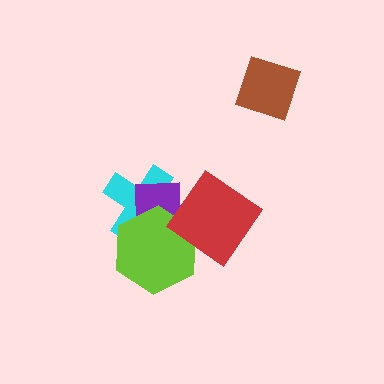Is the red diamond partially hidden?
No, no other shape covers it.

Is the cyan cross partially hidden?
Yes, it is partially covered by another shape.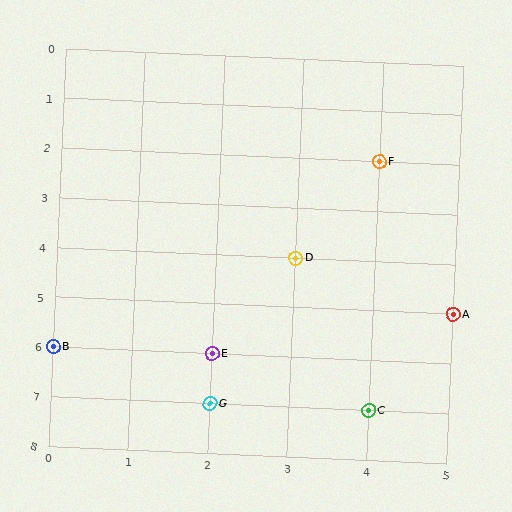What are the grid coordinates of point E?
Point E is at grid coordinates (2, 6).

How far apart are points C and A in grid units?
Points C and A are 1 column and 2 rows apart (about 2.2 grid units diagonally).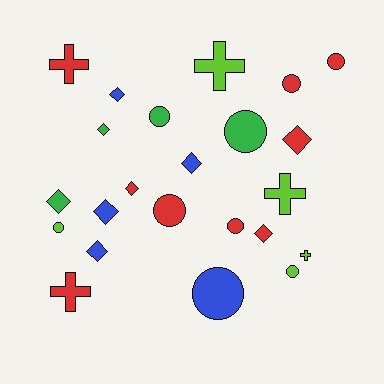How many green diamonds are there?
There are 2 green diamonds.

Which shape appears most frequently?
Diamond, with 9 objects.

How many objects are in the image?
There are 23 objects.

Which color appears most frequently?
Red, with 9 objects.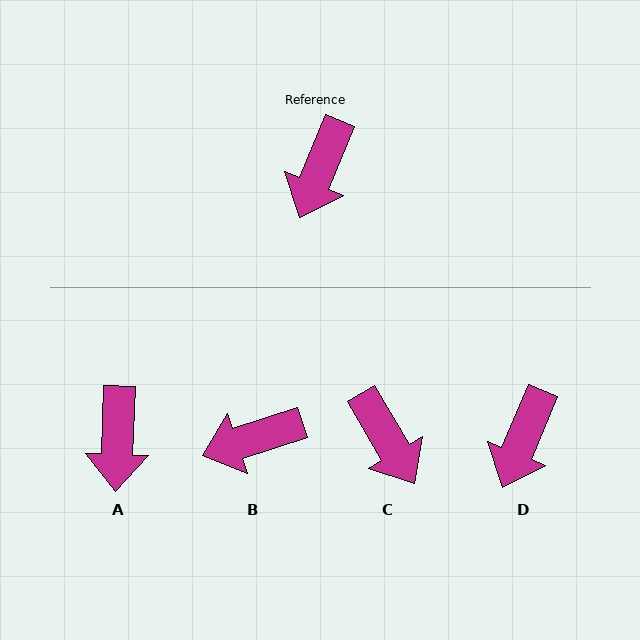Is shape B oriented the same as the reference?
No, it is off by about 49 degrees.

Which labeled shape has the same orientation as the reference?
D.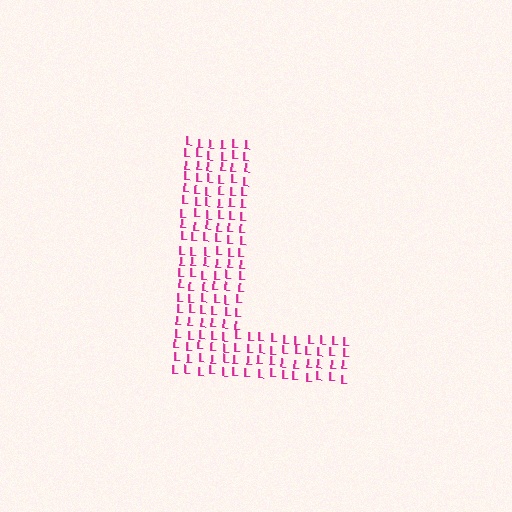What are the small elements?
The small elements are letter L's.